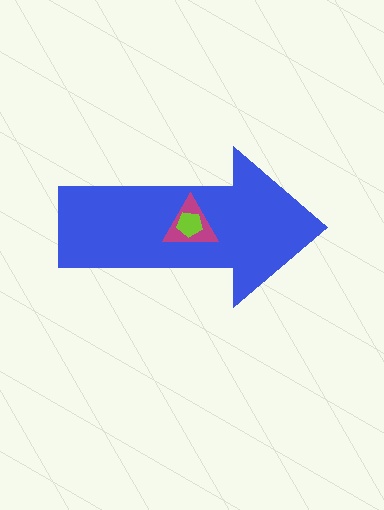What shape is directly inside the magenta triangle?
The lime pentagon.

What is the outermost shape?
The blue arrow.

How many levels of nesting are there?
3.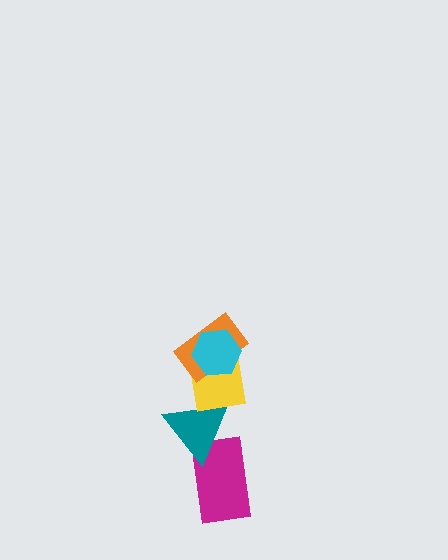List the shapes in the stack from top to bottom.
From top to bottom: the cyan hexagon, the orange rectangle, the yellow square, the teal triangle, the magenta rectangle.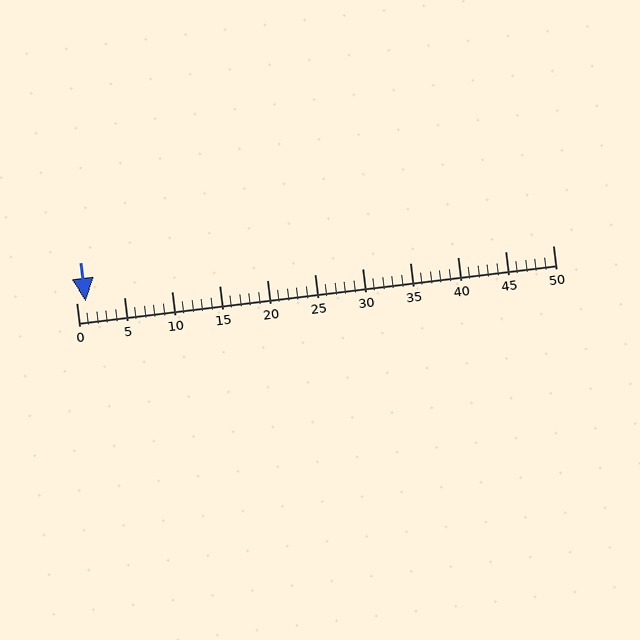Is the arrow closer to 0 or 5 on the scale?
The arrow is closer to 0.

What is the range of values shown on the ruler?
The ruler shows values from 0 to 50.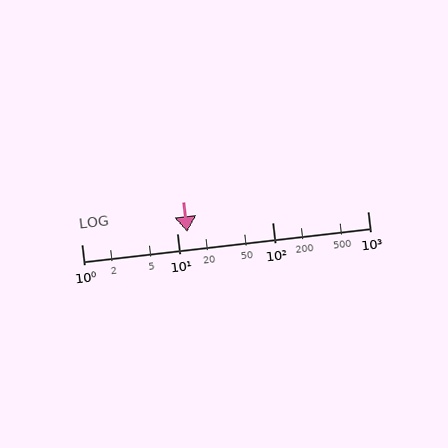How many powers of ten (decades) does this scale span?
The scale spans 3 decades, from 1 to 1000.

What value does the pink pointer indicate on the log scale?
The pointer indicates approximately 13.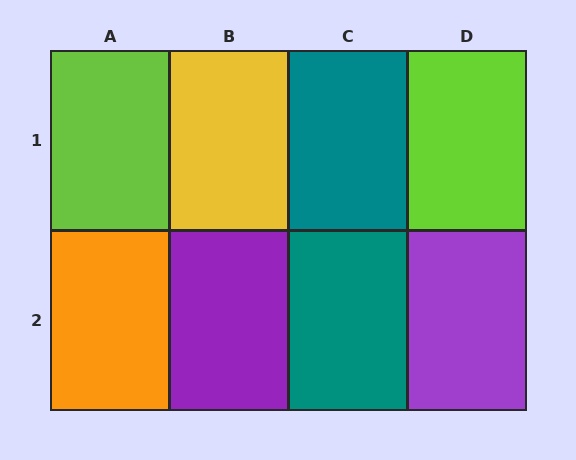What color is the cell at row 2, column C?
Teal.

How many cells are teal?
2 cells are teal.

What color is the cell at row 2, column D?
Purple.